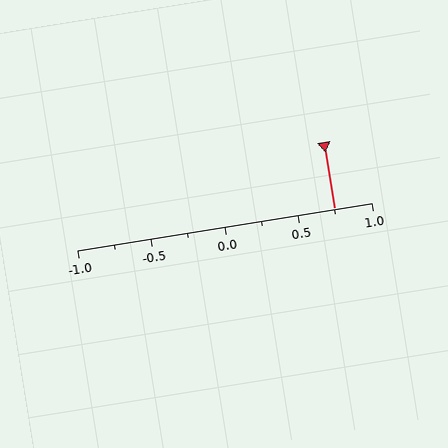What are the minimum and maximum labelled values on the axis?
The axis runs from -1.0 to 1.0.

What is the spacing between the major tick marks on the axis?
The major ticks are spaced 0.5 apart.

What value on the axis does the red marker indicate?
The marker indicates approximately 0.75.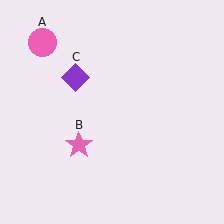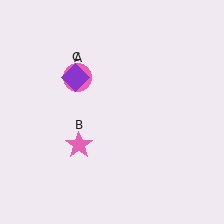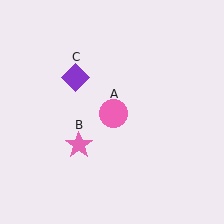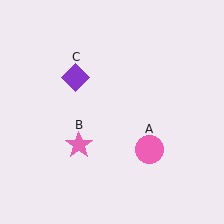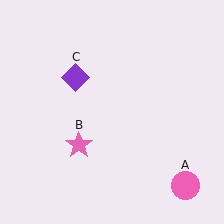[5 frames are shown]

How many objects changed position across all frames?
1 object changed position: pink circle (object A).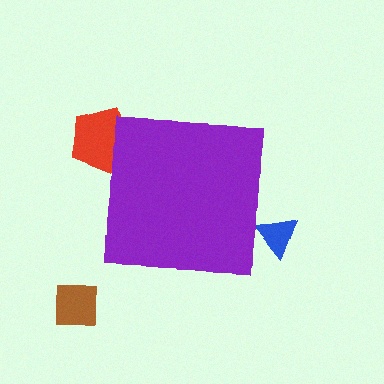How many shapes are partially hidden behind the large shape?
2 shapes are partially hidden.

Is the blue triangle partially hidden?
Yes, the blue triangle is partially hidden behind the purple square.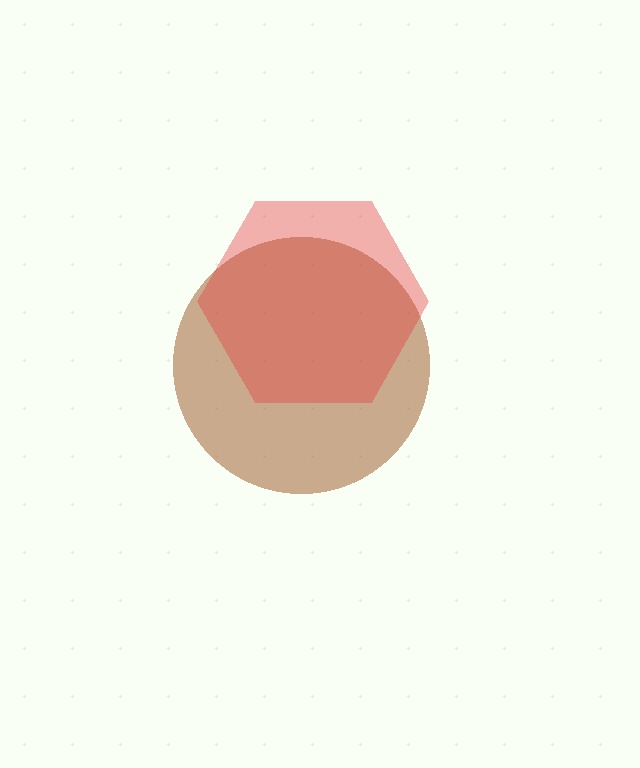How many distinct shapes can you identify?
There are 2 distinct shapes: a brown circle, a red hexagon.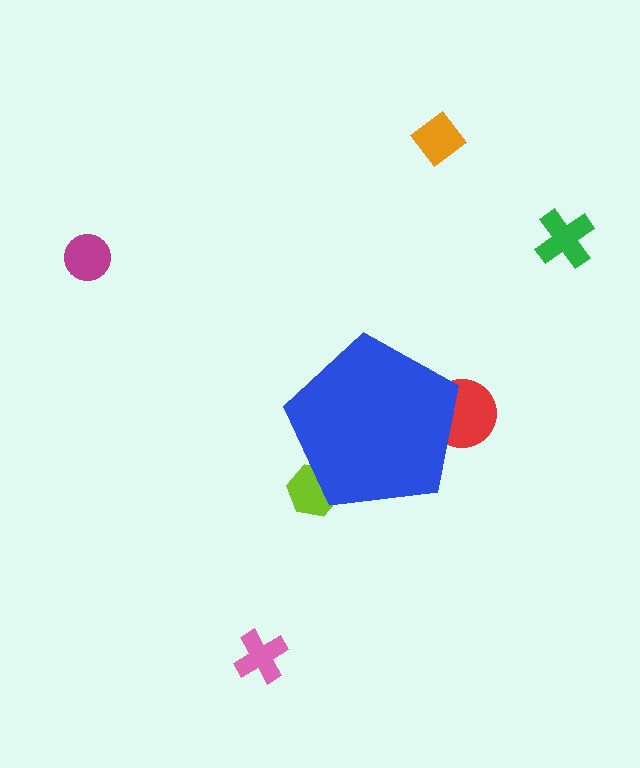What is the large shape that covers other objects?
A blue pentagon.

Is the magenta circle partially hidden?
No, the magenta circle is fully visible.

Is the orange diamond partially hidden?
No, the orange diamond is fully visible.